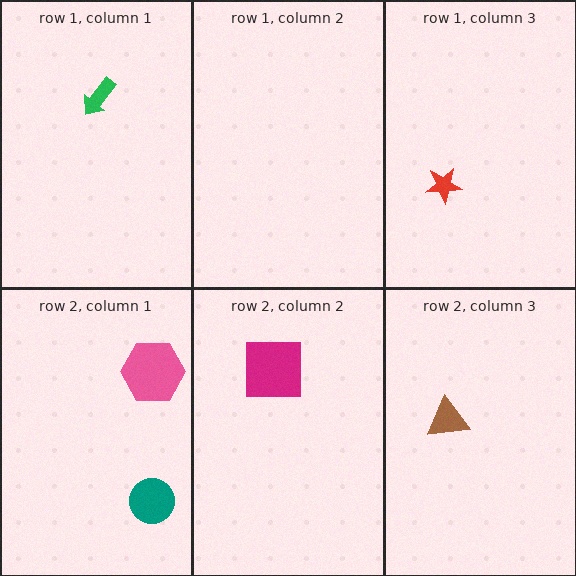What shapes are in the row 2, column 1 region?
The pink hexagon, the teal circle.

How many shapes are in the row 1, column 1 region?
1.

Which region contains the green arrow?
The row 1, column 1 region.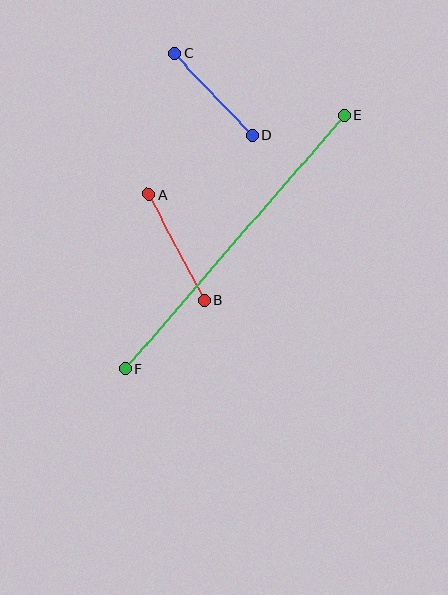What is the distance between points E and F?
The distance is approximately 336 pixels.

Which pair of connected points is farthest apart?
Points E and F are farthest apart.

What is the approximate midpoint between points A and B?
The midpoint is at approximately (176, 247) pixels.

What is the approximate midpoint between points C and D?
The midpoint is at approximately (213, 94) pixels.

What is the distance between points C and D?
The distance is approximately 113 pixels.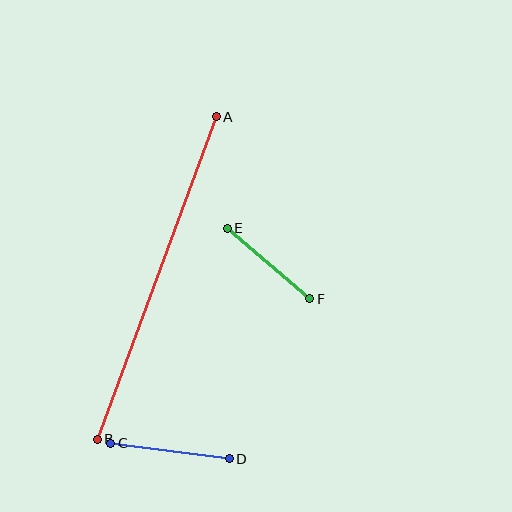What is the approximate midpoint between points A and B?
The midpoint is at approximately (157, 278) pixels.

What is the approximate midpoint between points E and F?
The midpoint is at approximately (268, 264) pixels.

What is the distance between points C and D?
The distance is approximately 119 pixels.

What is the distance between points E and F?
The distance is approximately 109 pixels.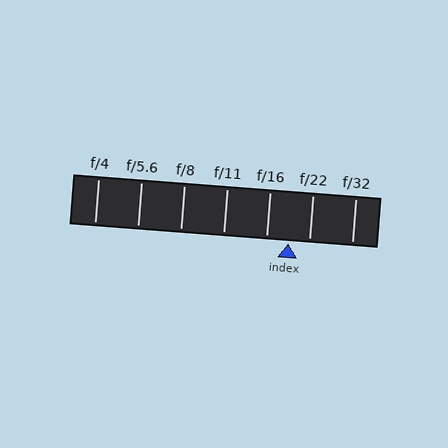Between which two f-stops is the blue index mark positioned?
The index mark is between f/16 and f/22.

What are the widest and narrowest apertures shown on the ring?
The widest aperture shown is f/4 and the narrowest is f/32.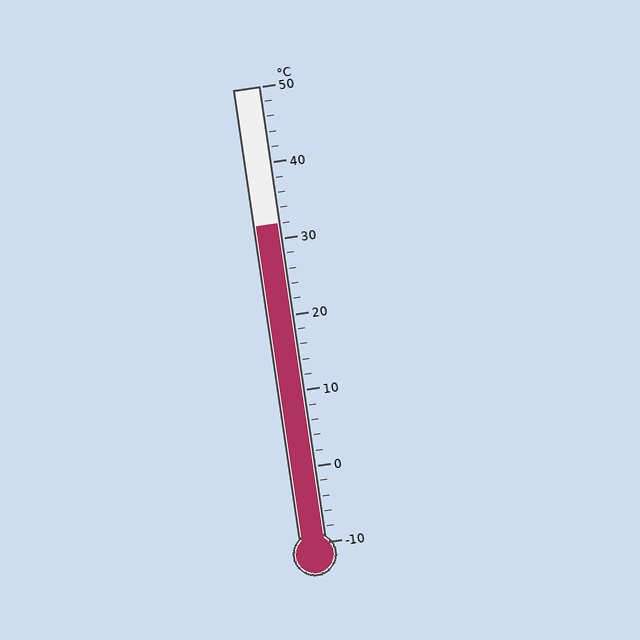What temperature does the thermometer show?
The thermometer shows approximately 32°C.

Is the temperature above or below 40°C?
The temperature is below 40°C.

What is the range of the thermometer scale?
The thermometer scale ranges from -10°C to 50°C.